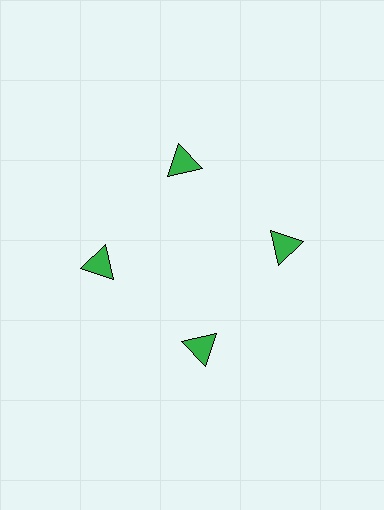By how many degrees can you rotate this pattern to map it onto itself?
The pattern maps onto itself every 90 degrees of rotation.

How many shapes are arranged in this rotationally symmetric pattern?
There are 4 shapes, arranged in 4 groups of 1.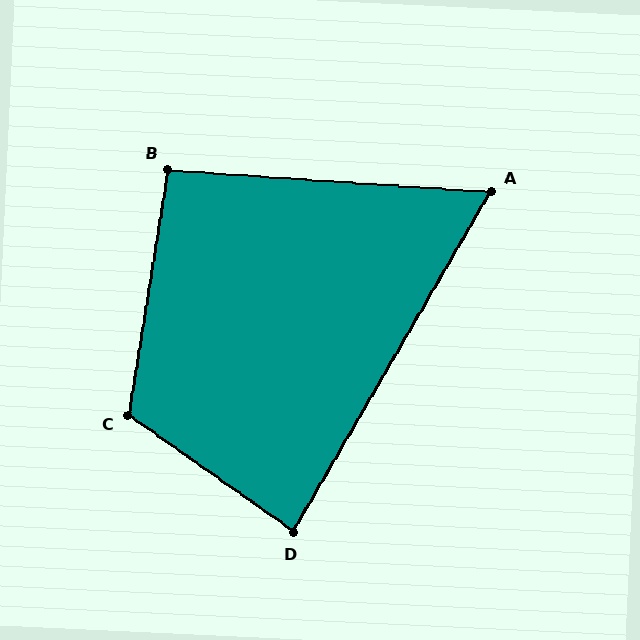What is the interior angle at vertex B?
Approximately 95 degrees (obtuse).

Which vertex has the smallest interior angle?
A, at approximately 64 degrees.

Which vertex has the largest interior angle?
C, at approximately 116 degrees.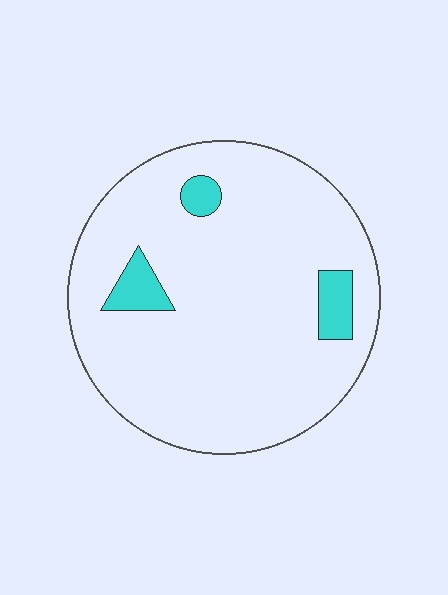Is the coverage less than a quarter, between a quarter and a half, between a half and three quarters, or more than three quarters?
Less than a quarter.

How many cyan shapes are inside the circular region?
3.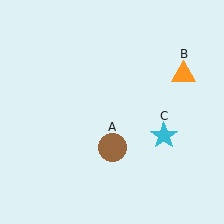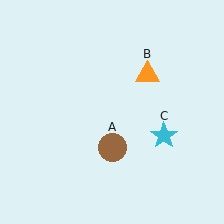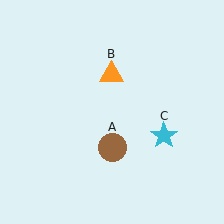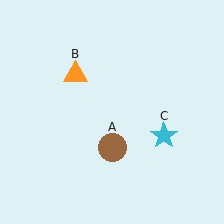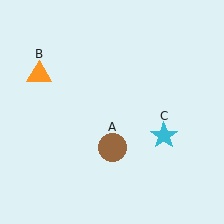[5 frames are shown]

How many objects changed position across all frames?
1 object changed position: orange triangle (object B).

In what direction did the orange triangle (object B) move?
The orange triangle (object B) moved left.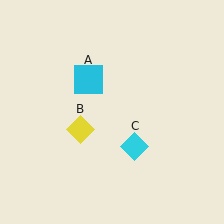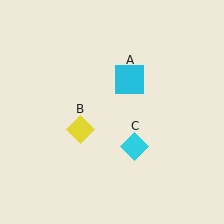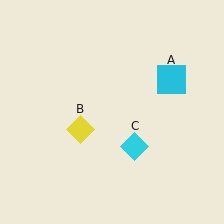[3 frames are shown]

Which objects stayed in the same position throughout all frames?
Yellow diamond (object B) and cyan diamond (object C) remained stationary.